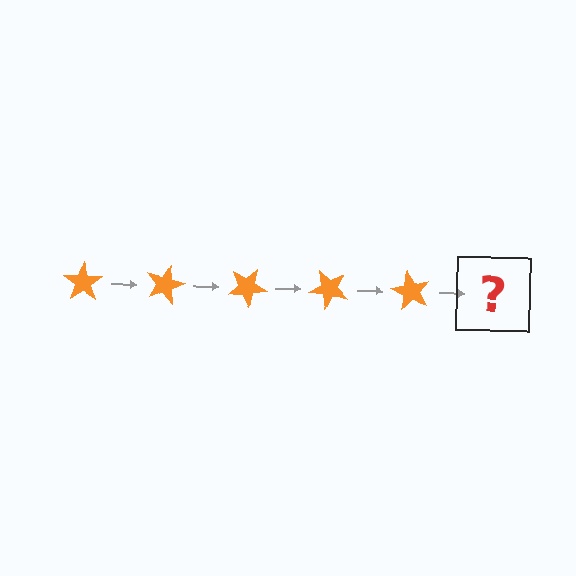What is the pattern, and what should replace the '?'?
The pattern is that the star rotates 15 degrees each step. The '?' should be an orange star rotated 75 degrees.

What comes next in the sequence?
The next element should be an orange star rotated 75 degrees.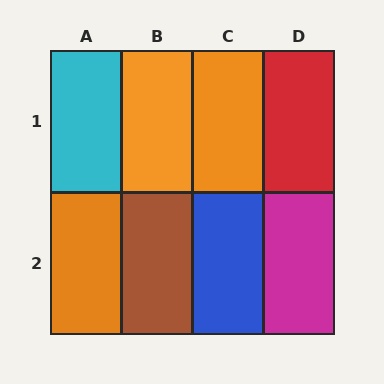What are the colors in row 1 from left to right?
Cyan, orange, orange, red.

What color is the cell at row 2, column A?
Orange.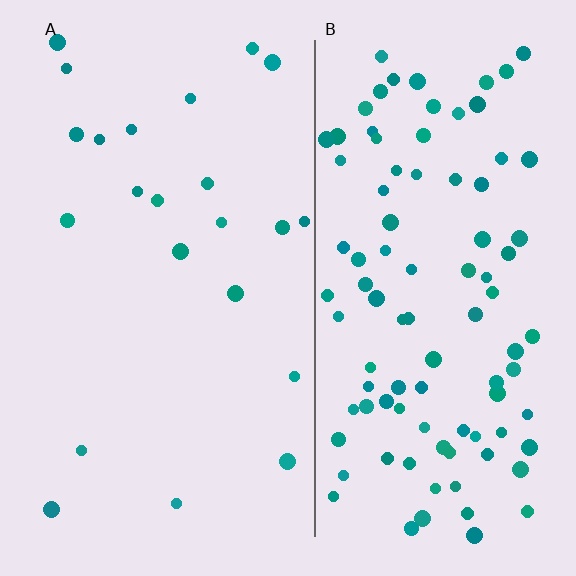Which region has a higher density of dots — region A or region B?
B (the right).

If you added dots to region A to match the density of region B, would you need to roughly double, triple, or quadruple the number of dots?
Approximately quadruple.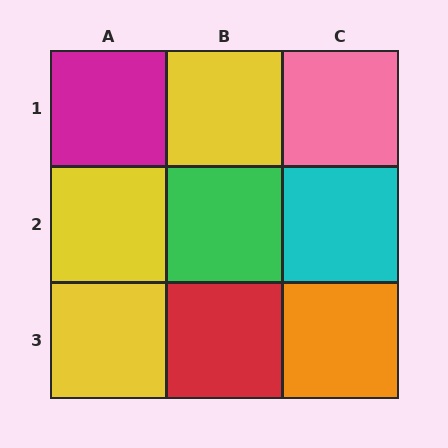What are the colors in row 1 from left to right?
Magenta, yellow, pink.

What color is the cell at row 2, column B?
Green.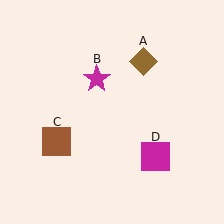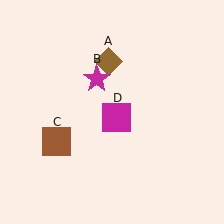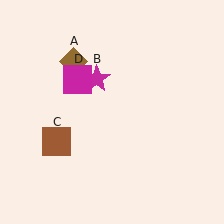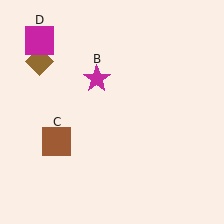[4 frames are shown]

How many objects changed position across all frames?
2 objects changed position: brown diamond (object A), magenta square (object D).